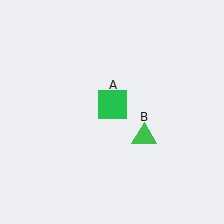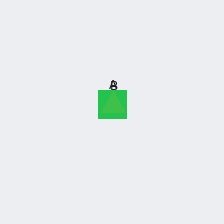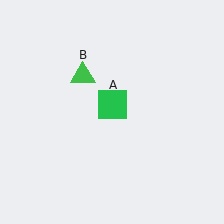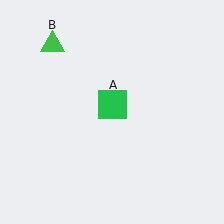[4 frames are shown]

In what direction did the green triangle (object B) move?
The green triangle (object B) moved up and to the left.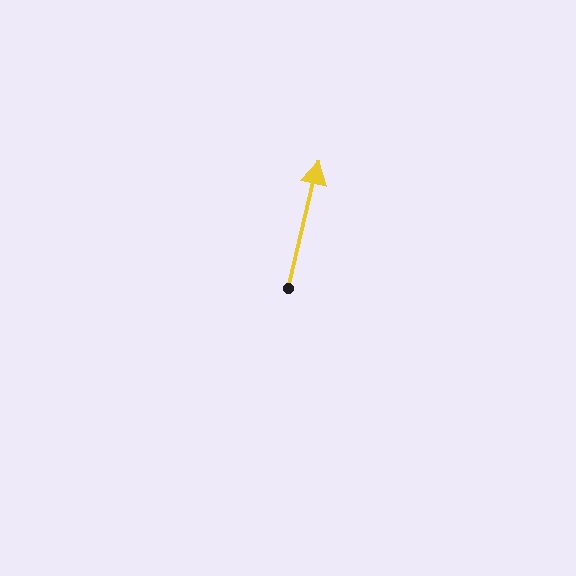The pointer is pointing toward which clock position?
Roughly 12 o'clock.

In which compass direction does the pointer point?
North.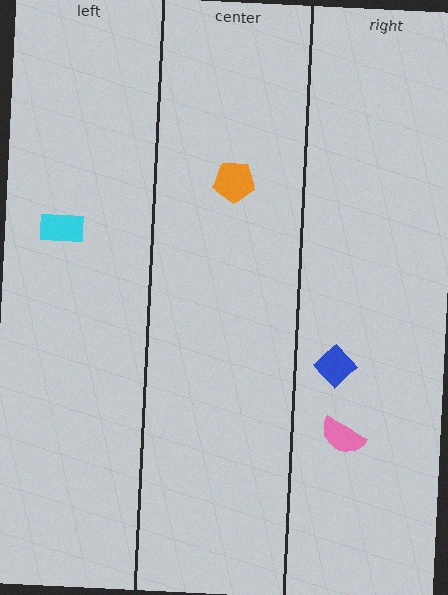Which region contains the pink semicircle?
The right region.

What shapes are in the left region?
The cyan rectangle.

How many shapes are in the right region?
2.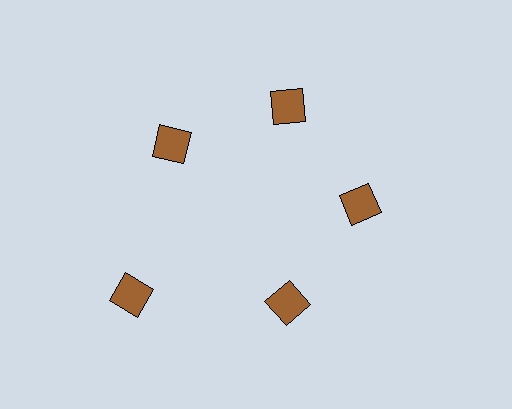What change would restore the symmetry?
The symmetry would be restored by moving it inward, back onto the ring so that all 5 diamonds sit at equal angles and equal distance from the center.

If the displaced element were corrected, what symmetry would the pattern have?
It would have 5-fold rotational symmetry — the pattern would map onto itself every 72 degrees.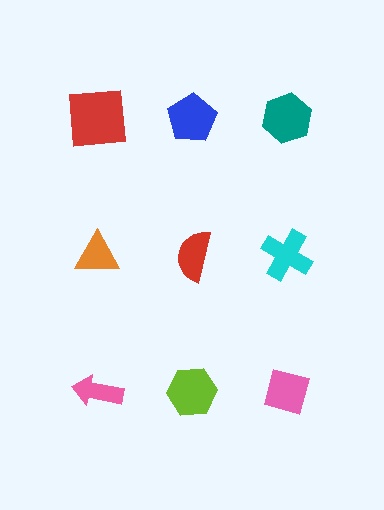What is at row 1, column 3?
A teal hexagon.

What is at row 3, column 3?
A pink square.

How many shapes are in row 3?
3 shapes.